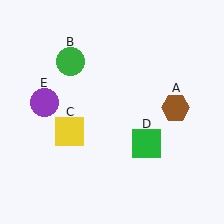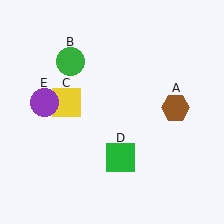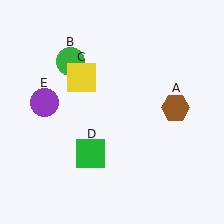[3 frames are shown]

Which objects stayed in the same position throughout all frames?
Brown hexagon (object A) and green circle (object B) and purple circle (object E) remained stationary.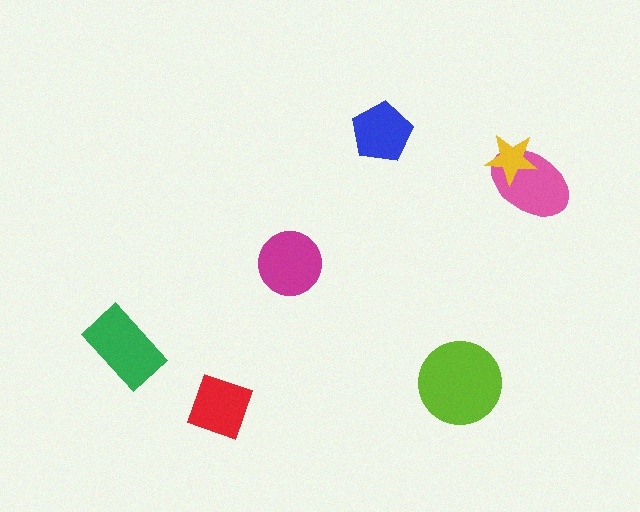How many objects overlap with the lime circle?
0 objects overlap with the lime circle.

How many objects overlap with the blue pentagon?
0 objects overlap with the blue pentagon.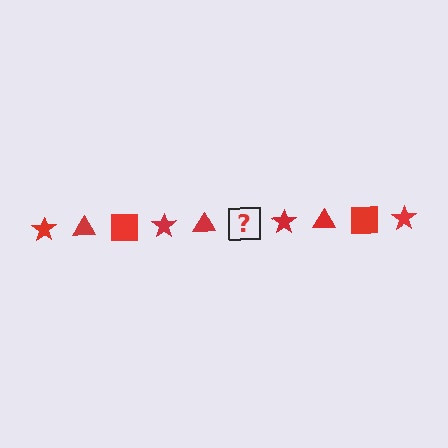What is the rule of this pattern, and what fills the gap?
The rule is that the pattern cycles through star, triangle, square shapes in red. The gap should be filled with a red square.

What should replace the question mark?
The question mark should be replaced with a red square.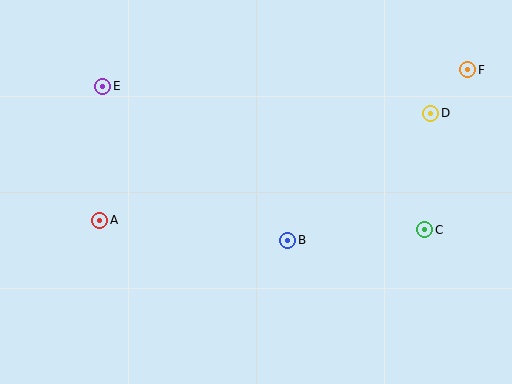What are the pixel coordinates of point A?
Point A is at (100, 220).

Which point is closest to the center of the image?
Point B at (288, 240) is closest to the center.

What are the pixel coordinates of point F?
Point F is at (468, 70).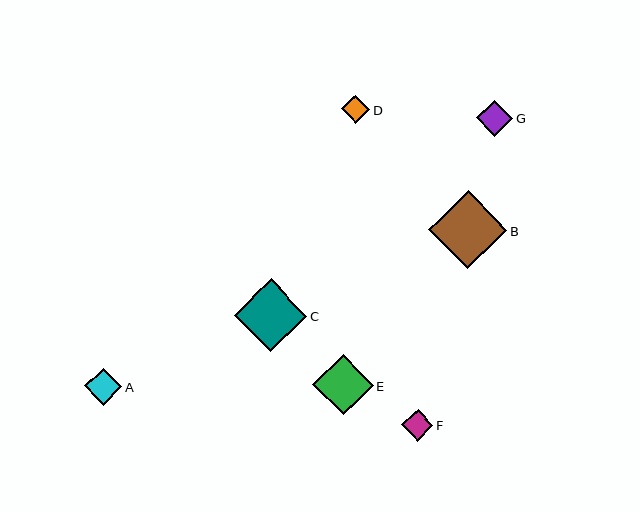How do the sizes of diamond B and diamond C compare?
Diamond B and diamond C are approximately the same size.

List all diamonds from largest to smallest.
From largest to smallest: B, C, E, A, G, F, D.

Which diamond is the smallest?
Diamond D is the smallest with a size of approximately 28 pixels.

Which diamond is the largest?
Diamond B is the largest with a size of approximately 78 pixels.